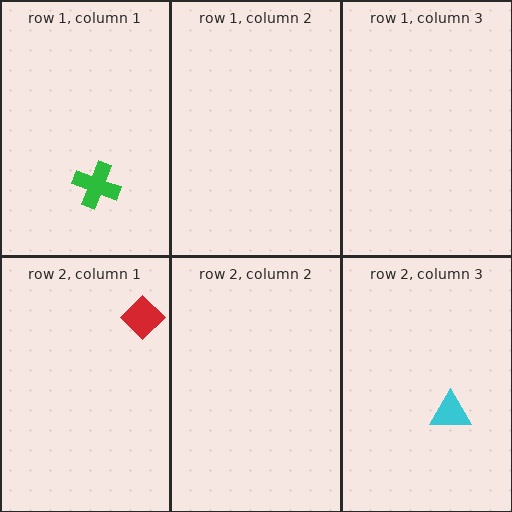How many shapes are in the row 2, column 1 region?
1.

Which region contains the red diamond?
The row 2, column 1 region.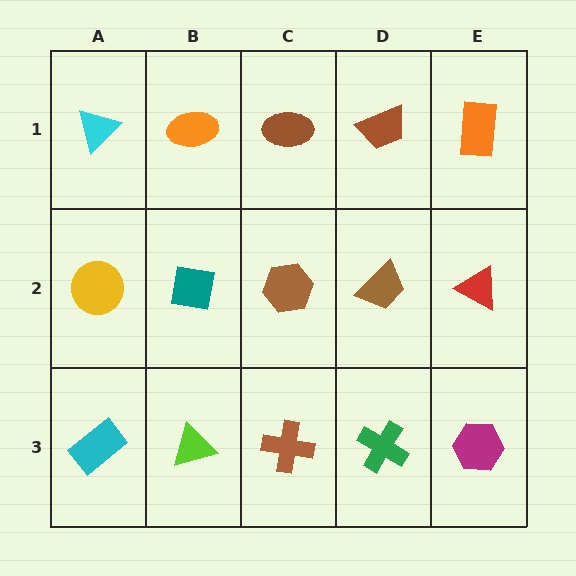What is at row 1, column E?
An orange rectangle.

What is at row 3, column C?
A brown cross.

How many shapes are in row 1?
5 shapes.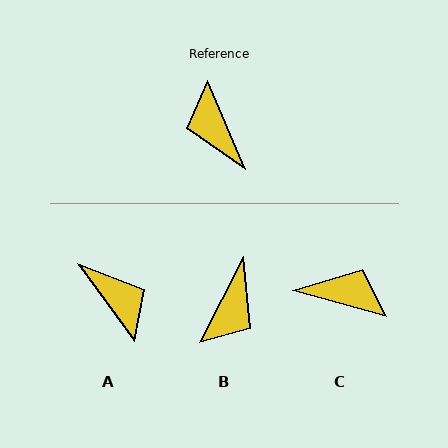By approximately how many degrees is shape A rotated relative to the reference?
Approximately 167 degrees clockwise.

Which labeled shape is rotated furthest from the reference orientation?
A, about 167 degrees away.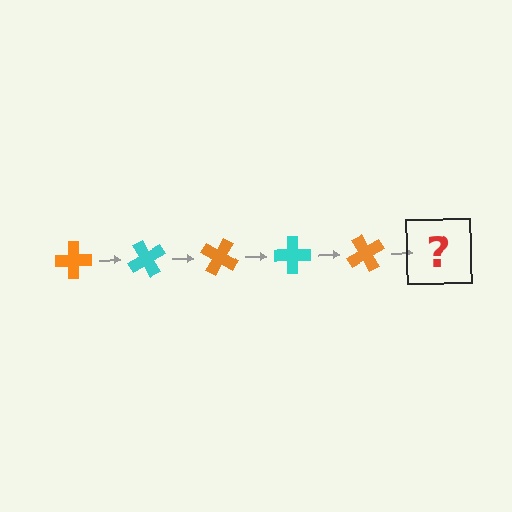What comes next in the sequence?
The next element should be a cyan cross, rotated 300 degrees from the start.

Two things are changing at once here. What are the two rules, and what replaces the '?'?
The two rules are that it rotates 60 degrees each step and the color cycles through orange and cyan. The '?' should be a cyan cross, rotated 300 degrees from the start.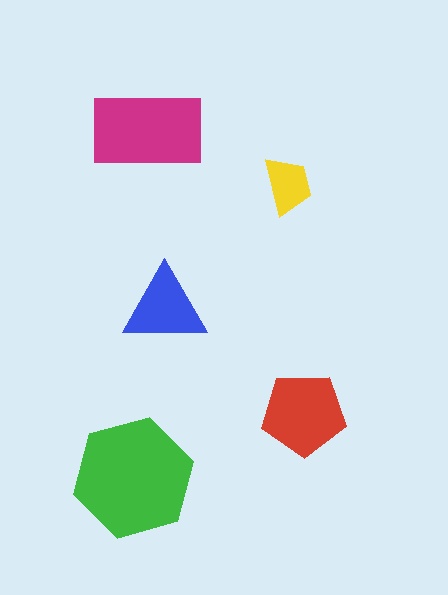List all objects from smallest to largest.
The yellow trapezoid, the blue triangle, the red pentagon, the magenta rectangle, the green hexagon.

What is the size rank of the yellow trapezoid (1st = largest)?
5th.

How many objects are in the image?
There are 5 objects in the image.